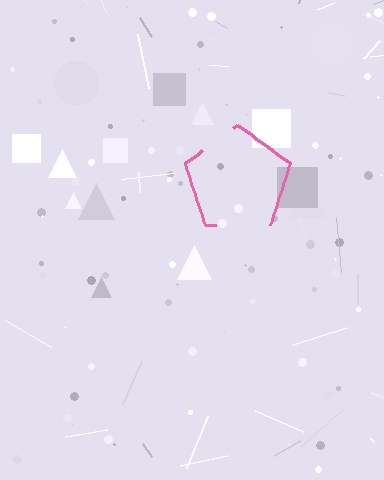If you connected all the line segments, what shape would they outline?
They would outline a pentagon.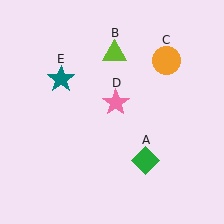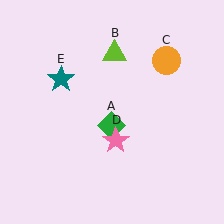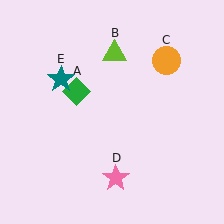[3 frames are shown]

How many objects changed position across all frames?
2 objects changed position: green diamond (object A), pink star (object D).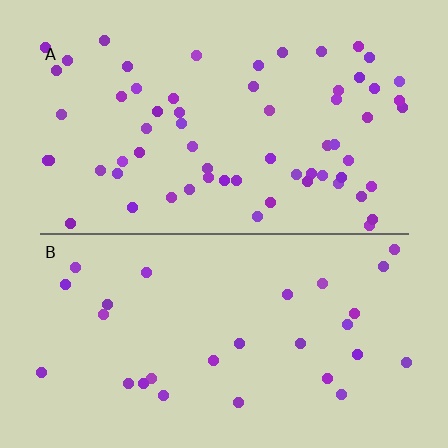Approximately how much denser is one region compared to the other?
Approximately 2.2× — region A over region B.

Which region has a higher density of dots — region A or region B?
A (the top).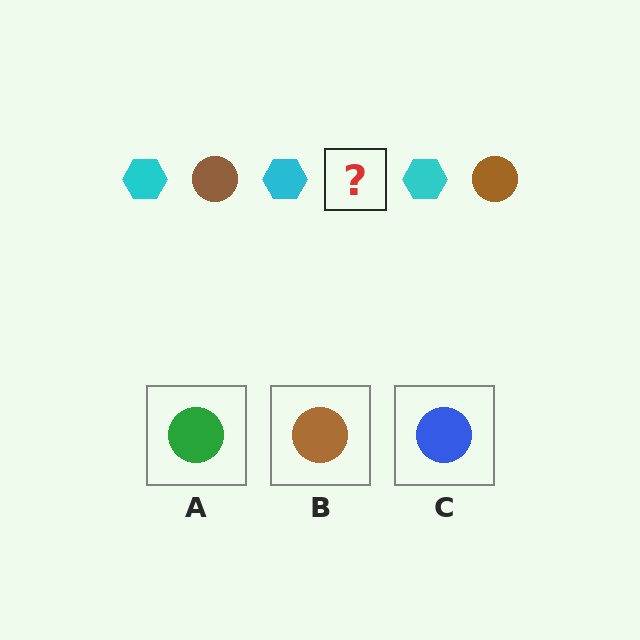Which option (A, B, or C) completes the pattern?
B.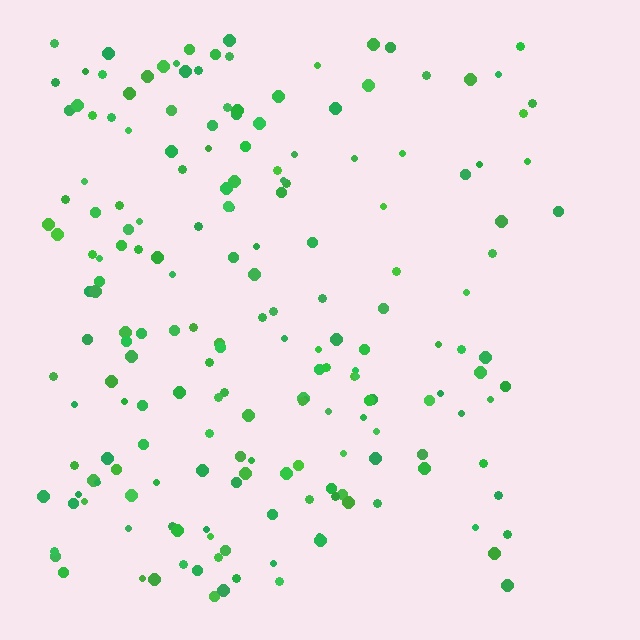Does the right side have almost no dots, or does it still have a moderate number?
Still a moderate number, just noticeably fewer than the left.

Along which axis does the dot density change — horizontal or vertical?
Horizontal.